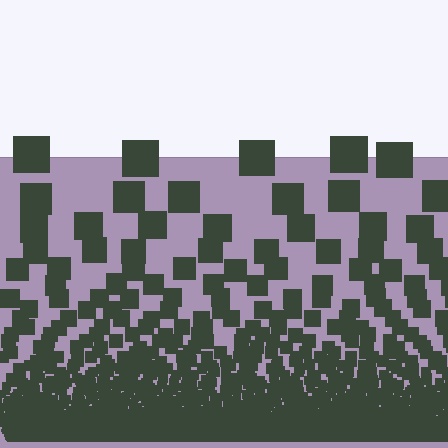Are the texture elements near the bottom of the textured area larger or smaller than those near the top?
Smaller. The gradient is inverted — elements near the bottom are smaller and denser.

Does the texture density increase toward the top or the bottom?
Density increases toward the bottom.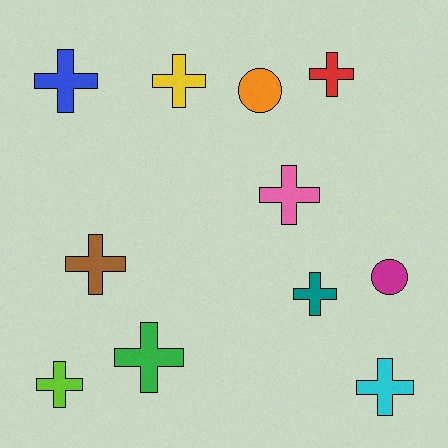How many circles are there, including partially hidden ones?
There are 2 circles.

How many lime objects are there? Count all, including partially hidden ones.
There is 1 lime object.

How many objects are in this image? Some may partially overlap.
There are 11 objects.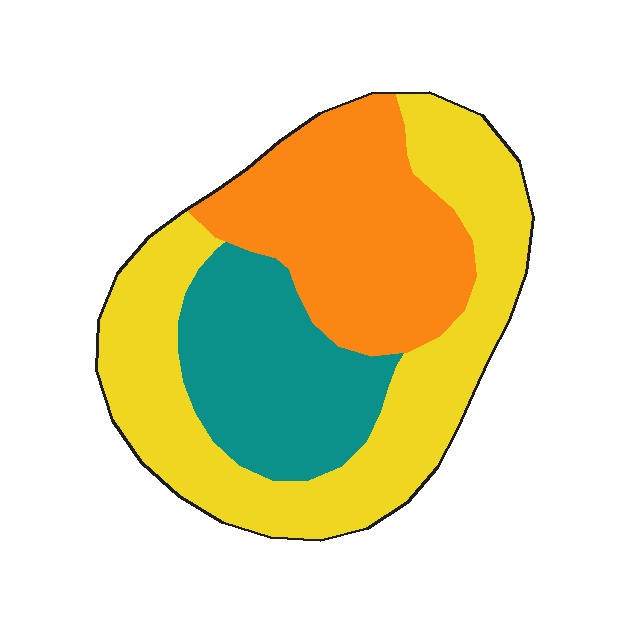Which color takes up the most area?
Yellow, at roughly 45%.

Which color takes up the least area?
Teal, at roughly 25%.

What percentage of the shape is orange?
Orange takes up between a sixth and a third of the shape.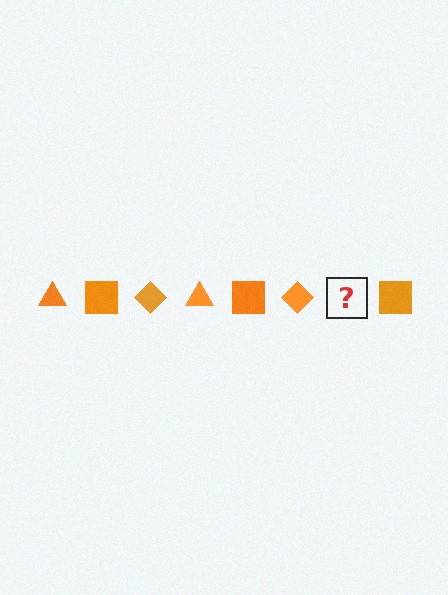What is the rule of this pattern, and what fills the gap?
The rule is that the pattern cycles through triangle, square, diamond shapes in orange. The gap should be filled with an orange triangle.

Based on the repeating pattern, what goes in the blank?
The blank should be an orange triangle.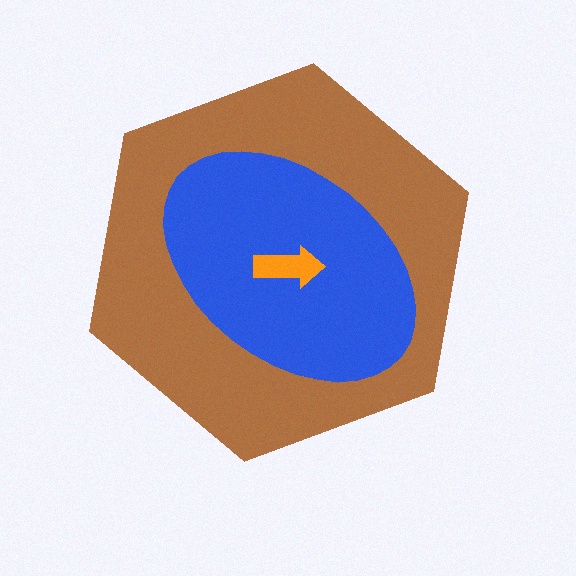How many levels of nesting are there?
3.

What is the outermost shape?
The brown hexagon.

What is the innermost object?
The orange arrow.